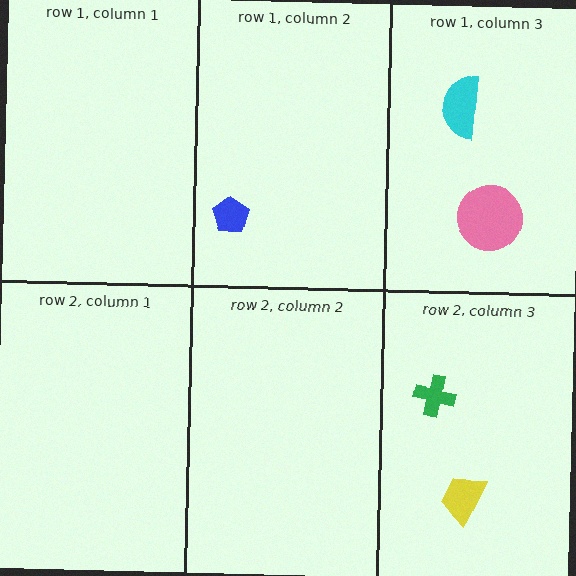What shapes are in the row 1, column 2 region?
The blue pentagon.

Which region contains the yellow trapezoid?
The row 2, column 3 region.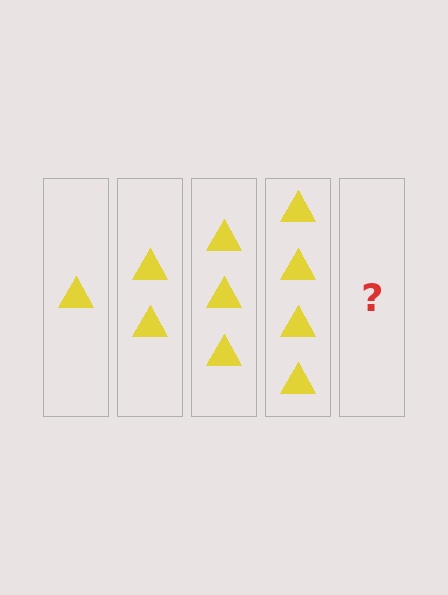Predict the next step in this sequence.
The next step is 5 triangles.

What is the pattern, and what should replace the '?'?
The pattern is that each step adds one more triangle. The '?' should be 5 triangles.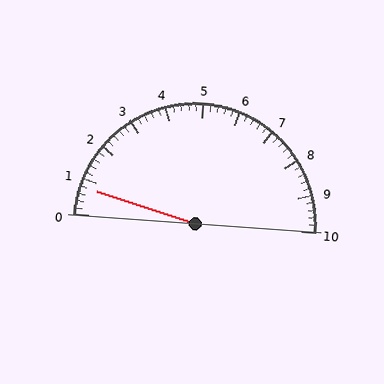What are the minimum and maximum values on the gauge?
The gauge ranges from 0 to 10.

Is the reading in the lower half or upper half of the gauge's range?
The reading is in the lower half of the range (0 to 10).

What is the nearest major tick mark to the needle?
The nearest major tick mark is 1.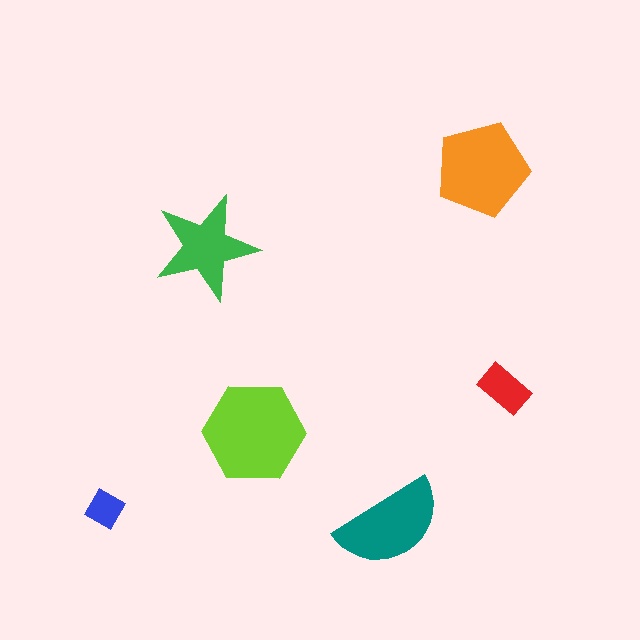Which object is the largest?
The lime hexagon.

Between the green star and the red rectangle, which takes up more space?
The green star.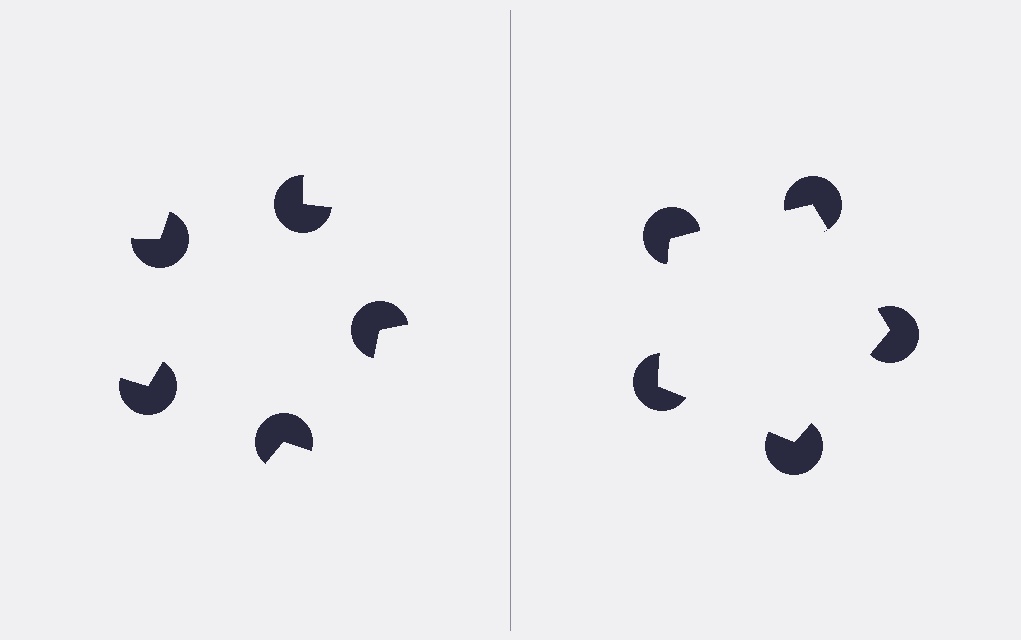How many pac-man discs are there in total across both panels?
10 — 5 on each side.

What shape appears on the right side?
An illusory pentagon.